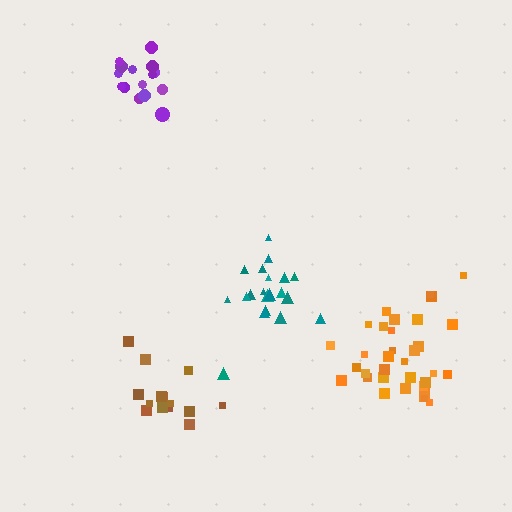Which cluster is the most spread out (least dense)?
Brown.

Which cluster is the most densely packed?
Purple.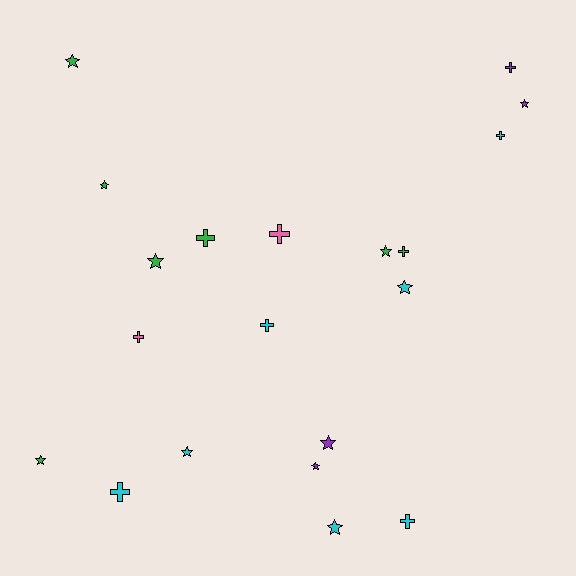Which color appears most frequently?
Green, with 7 objects.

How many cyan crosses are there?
There are 4 cyan crosses.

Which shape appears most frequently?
Star, with 11 objects.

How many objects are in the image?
There are 20 objects.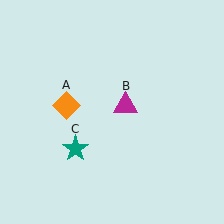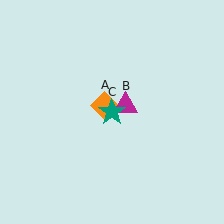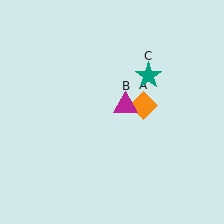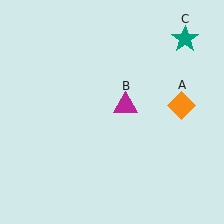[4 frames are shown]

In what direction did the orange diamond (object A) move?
The orange diamond (object A) moved right.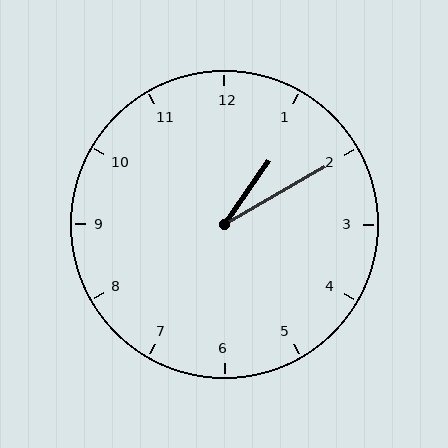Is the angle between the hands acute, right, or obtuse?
It is acute.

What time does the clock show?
1:10.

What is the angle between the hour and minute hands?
Approximately 25 degrees.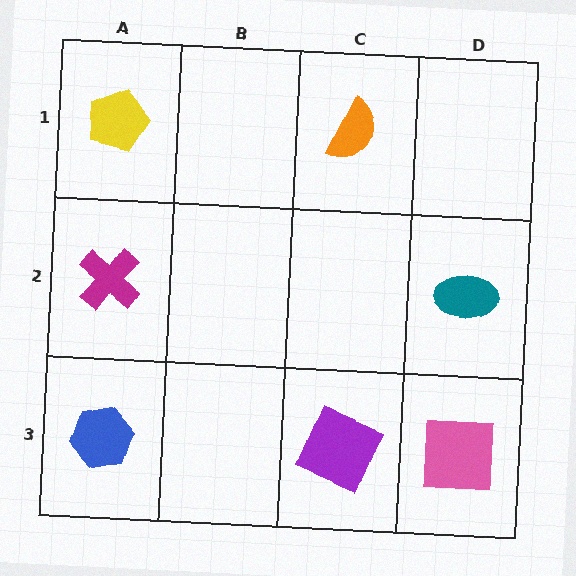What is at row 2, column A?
A magenta cross.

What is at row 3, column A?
A blue hexagon.